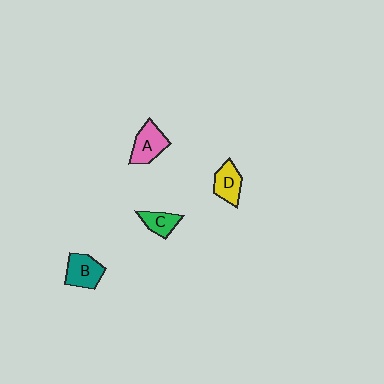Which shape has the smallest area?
Shape C (green).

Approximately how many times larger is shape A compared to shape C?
Approximately 1.4 times.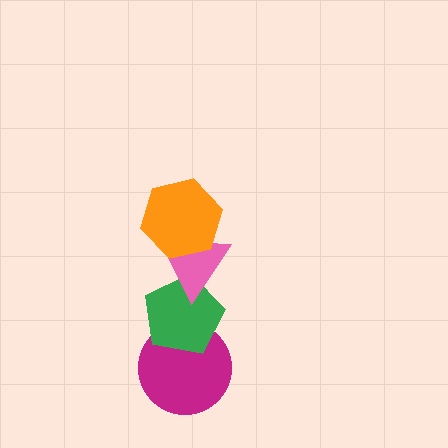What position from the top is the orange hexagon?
The orange hexagon is 1st from the top.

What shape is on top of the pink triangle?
The orange hexagon is on top of the pink triangle.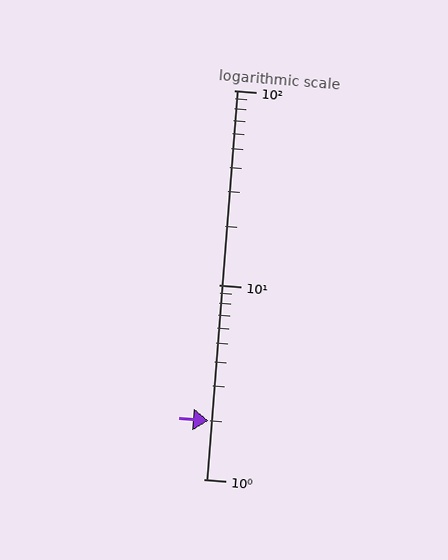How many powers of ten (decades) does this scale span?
The scale spans 2 decades, from 1 to 100.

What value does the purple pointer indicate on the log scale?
The pointer indicates approximately 2.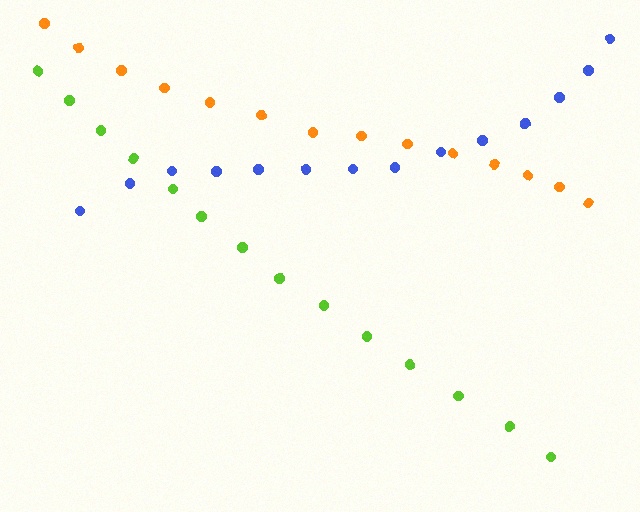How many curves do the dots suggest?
There are 3 distinct paths.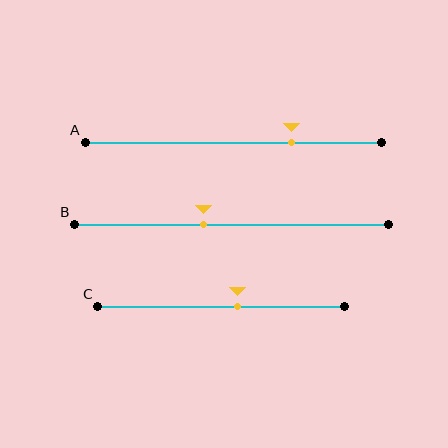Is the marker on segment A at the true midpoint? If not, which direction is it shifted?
No, the marker on segment A is shifted to the right by about 20% of the segment length.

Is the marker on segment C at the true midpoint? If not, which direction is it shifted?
No, the marker on segment C is shifted to the right by about 6% of the segment length.